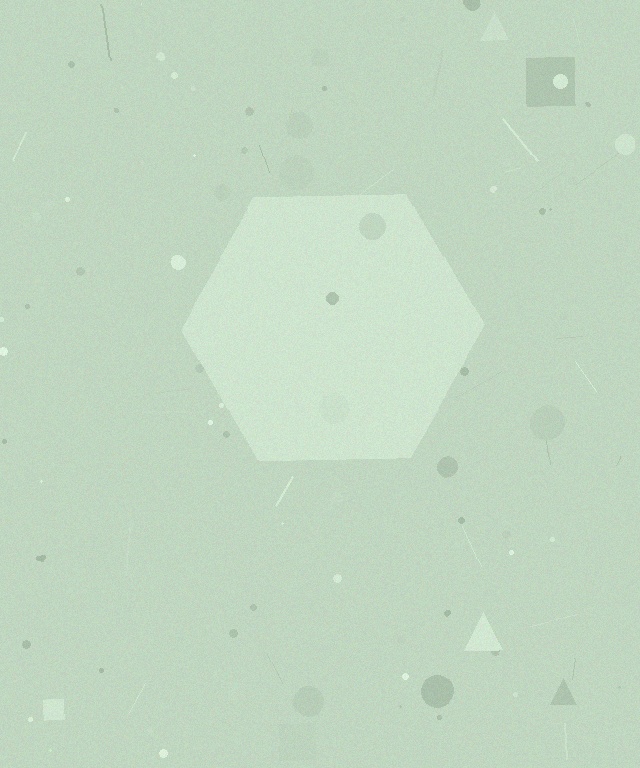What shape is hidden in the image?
A hexagon is hidden in the image.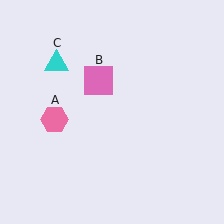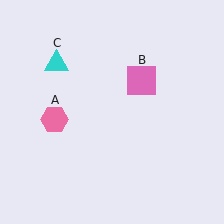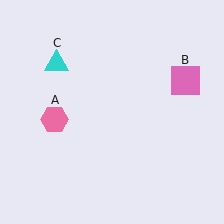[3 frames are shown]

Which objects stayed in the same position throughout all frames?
Pink hexagon (object A) and cyan triangle (object C) remained stationary.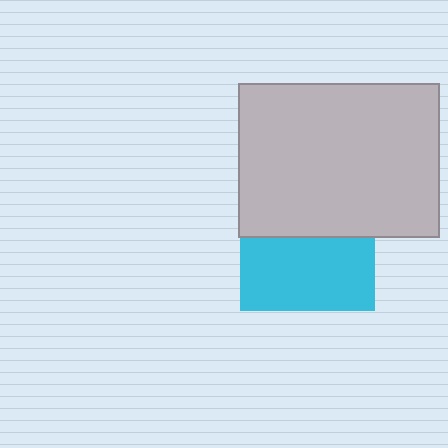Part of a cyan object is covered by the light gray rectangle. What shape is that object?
It is a square.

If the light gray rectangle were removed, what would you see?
You would see the complete cyan square.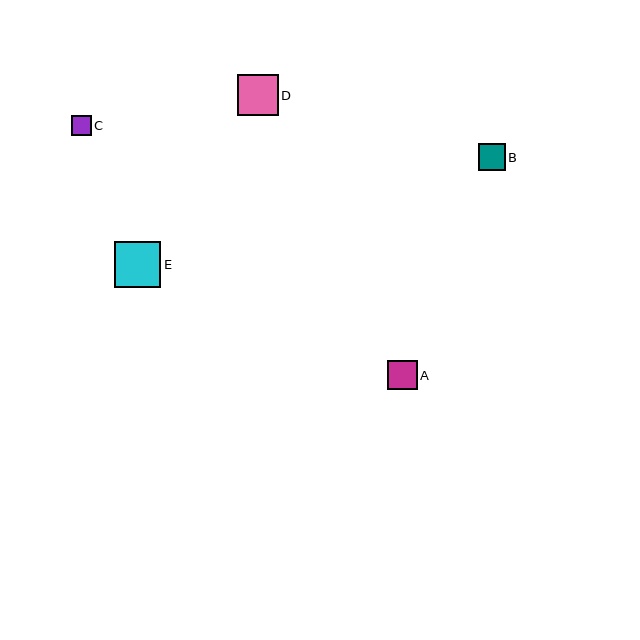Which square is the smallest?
Square C is the smallest with a size of approximately 19 pixels.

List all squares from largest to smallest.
From largest to smallest: E, D, A, B, C.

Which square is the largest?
Square E is the largest with a size of approximately 47 pixels.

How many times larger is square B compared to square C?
Square B is approximately 1.4 times the size of square C.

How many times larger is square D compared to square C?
Square D is approximately 2.1 times the size of square C.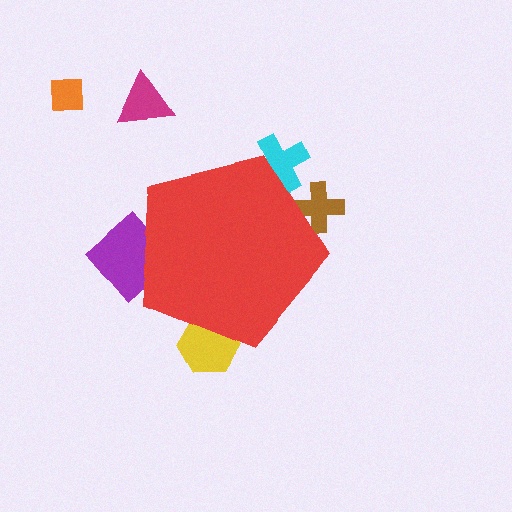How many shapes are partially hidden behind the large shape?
4 shapes are partially hidden.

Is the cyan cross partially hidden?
Yes, the cyan cross is partially hidden behind the red pentagon.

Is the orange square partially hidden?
No, the orange square is fully visible.